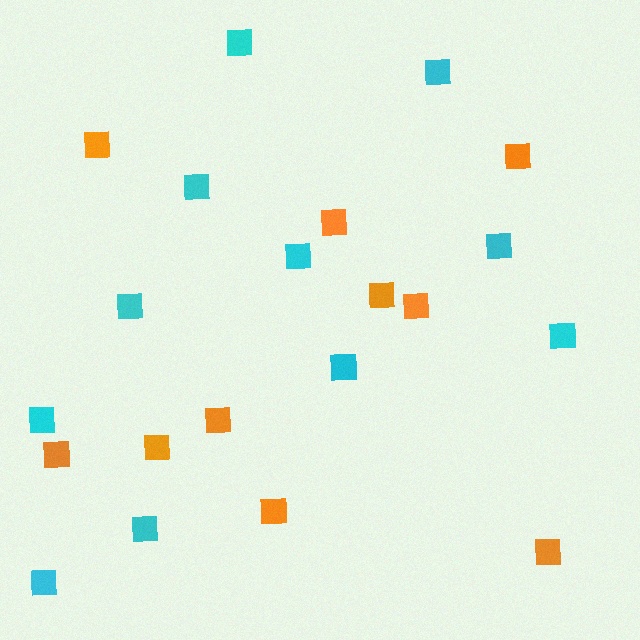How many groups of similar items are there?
There are 2 groups: one group of cyan squares (11) and one group of orange squares (10).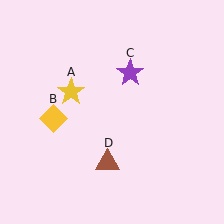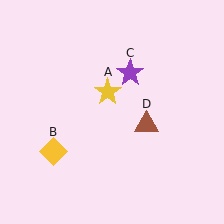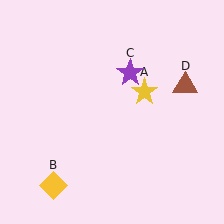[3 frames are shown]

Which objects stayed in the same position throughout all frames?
Purple star (object C) remained stationary.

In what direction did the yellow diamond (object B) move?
The yellow diamond (object B) moved down.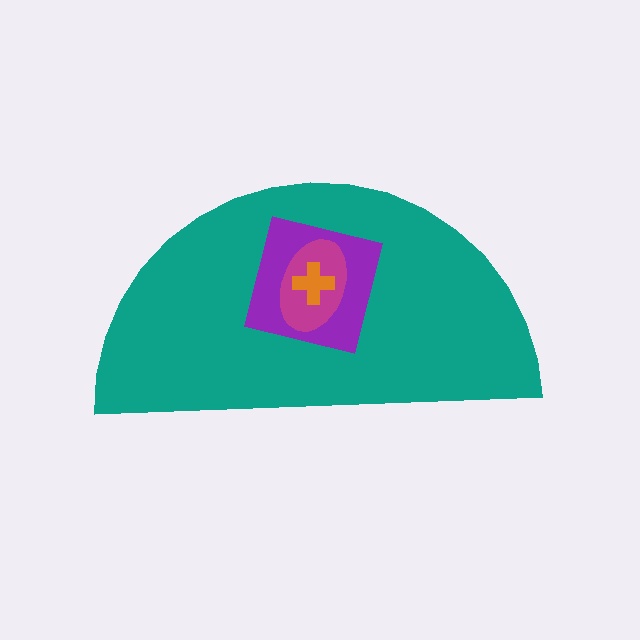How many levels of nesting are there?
4.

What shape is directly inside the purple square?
The magenta ellipse.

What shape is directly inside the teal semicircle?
The purple square.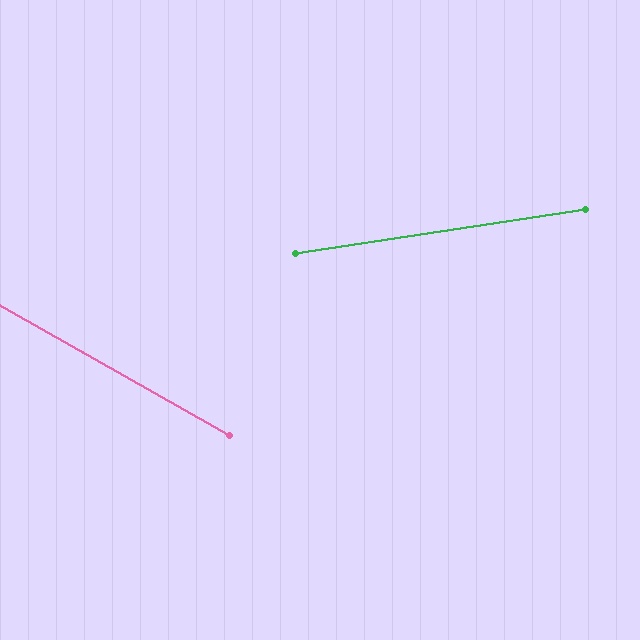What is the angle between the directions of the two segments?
Approximately 38 degrees.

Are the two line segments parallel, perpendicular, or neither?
Neither parallel nor perpendicular — they differ by about 38°.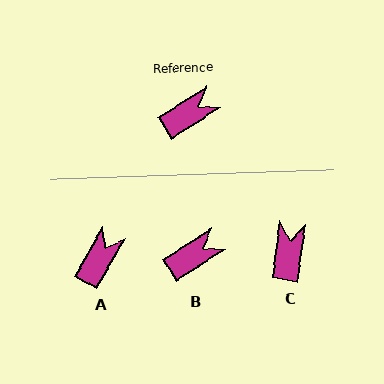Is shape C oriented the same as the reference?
No, it is off by about 50 degrees.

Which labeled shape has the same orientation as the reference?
B.